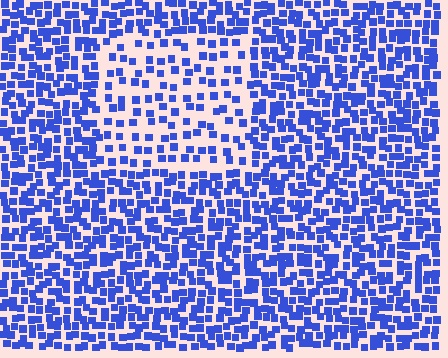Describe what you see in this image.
The image contains small blue elements arranged at two different densities. A rectangle-shaped region is visible where the elements are less densely packed than the surrounding area.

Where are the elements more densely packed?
The elements are more densely packed outside the rectangle boundary.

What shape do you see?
I see a rectangle.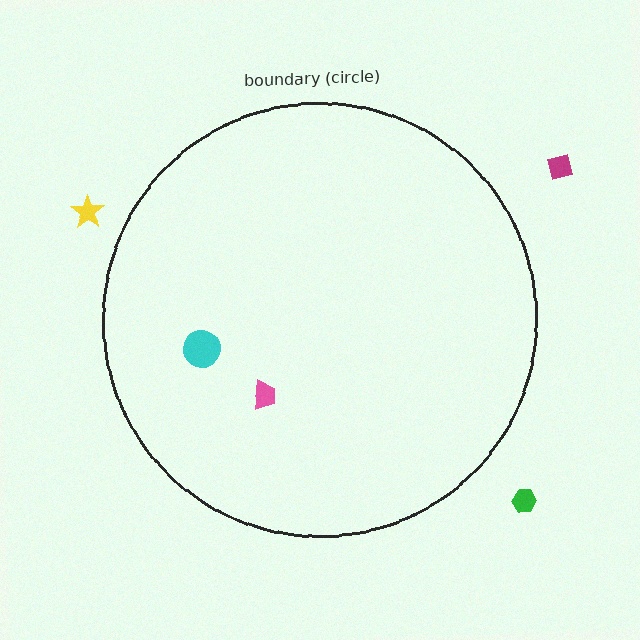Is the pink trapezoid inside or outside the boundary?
Inside.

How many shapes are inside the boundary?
2 inside, 3 outside.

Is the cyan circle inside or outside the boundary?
Inside.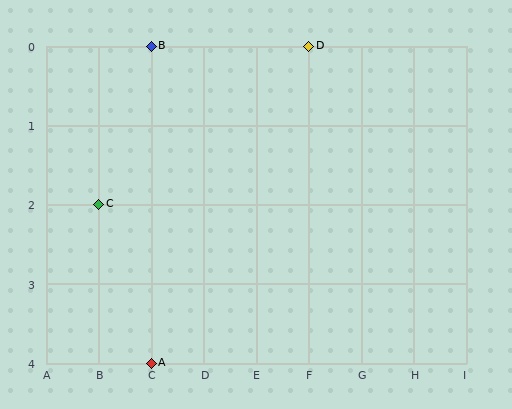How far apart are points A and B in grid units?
Points A and B are 4 rows apart.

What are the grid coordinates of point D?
Point D is at grid coordinates (F, 0).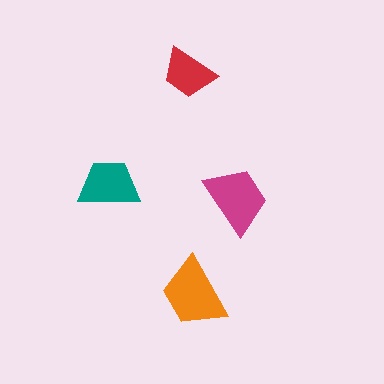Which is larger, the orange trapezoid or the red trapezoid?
The orange one.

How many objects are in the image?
There are 4 objects in the image.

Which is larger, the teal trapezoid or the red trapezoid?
The teal one.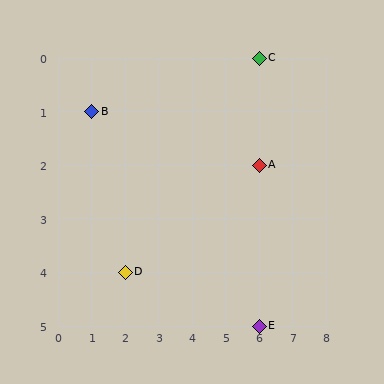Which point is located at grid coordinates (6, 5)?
Point E is at (6, 5).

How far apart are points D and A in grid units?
Points D and A are 4 columns and 2 rows apart (about 4.5 grid units diagonally).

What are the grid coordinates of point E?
Point E is at grid coordinates (6, 5).